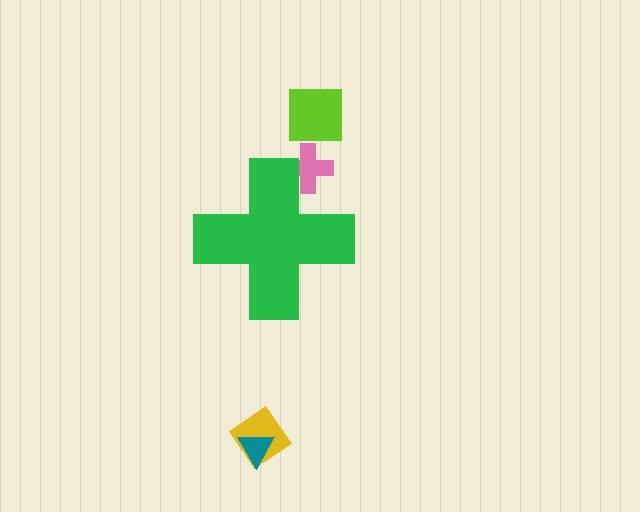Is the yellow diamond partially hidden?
No, the yellow diamond is fully visible.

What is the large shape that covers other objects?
A green cross.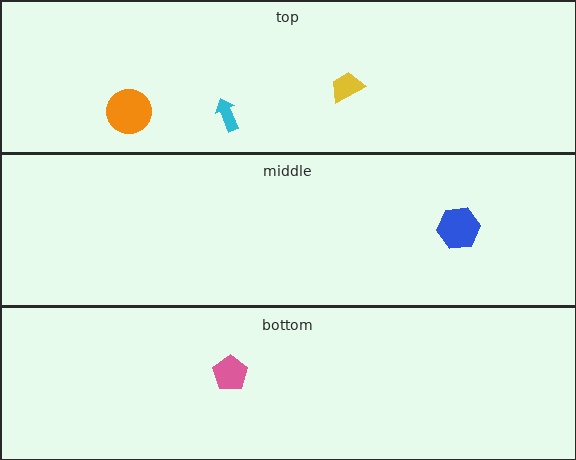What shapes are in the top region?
The cyan arrow, the orange circle, the yellow trapezoid.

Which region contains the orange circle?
The top region.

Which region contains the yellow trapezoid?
The top region.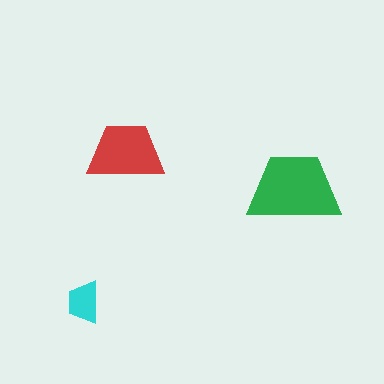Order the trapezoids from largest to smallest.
the green one, the red one, the cyan one.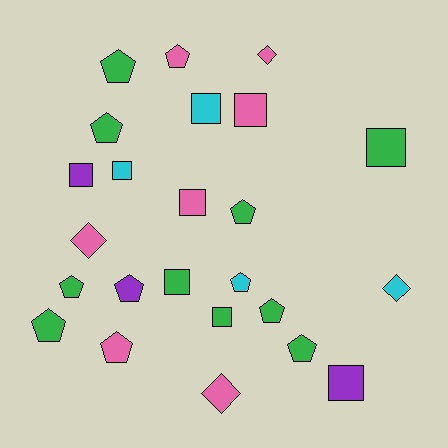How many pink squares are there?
There are 2 pink squares.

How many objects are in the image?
There are 24 objects.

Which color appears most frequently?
Green, with 10 objects.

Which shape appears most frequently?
Pentagon, with 11 objects.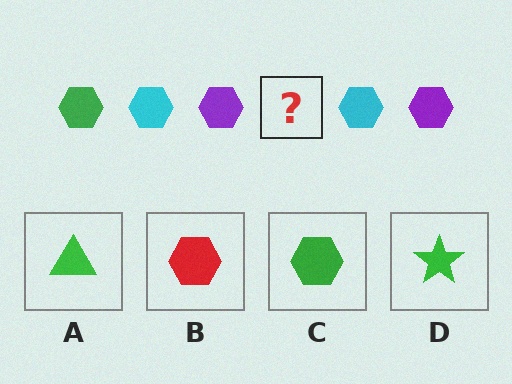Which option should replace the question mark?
Option C.